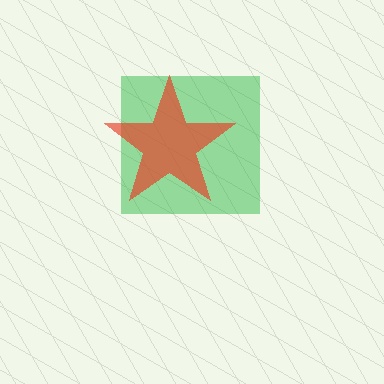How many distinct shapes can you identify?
There are 2 distinct shapes: a green square, a red star.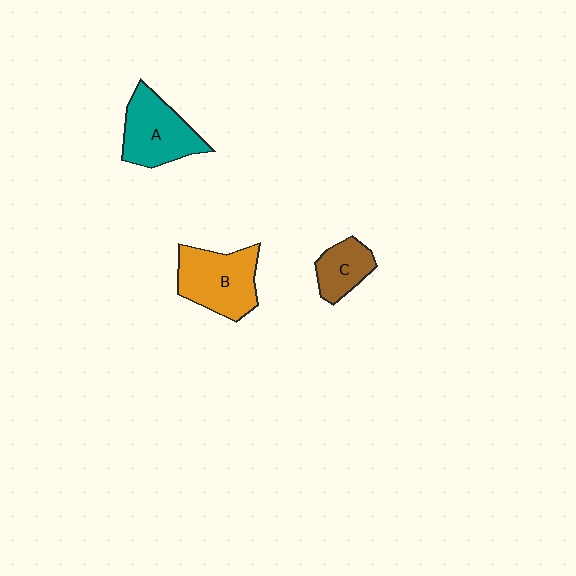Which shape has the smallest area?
Shape C (brown).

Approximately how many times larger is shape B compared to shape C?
Approximately 1.8 times.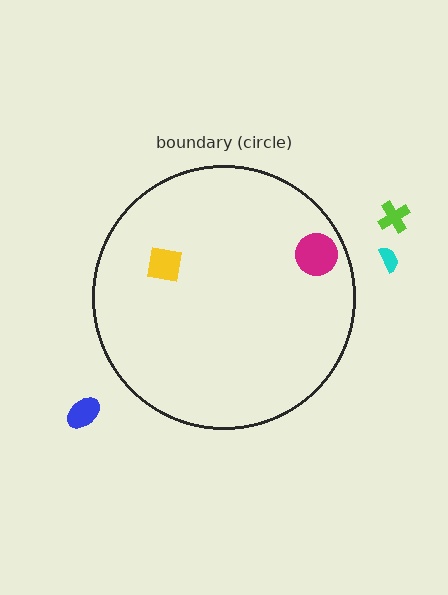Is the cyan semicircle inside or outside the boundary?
Outside.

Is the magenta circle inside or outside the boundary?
Inside.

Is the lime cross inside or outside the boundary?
Outside.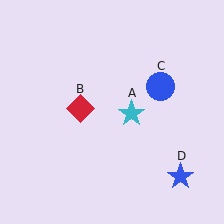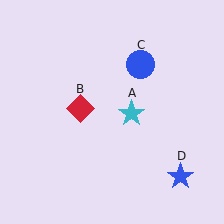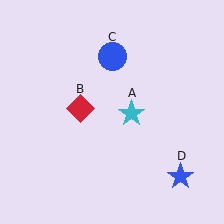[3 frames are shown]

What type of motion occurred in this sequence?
The blue circle (object C) rotated counterclockwise around the center of the scene.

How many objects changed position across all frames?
1 object changed position: blue circle (object C).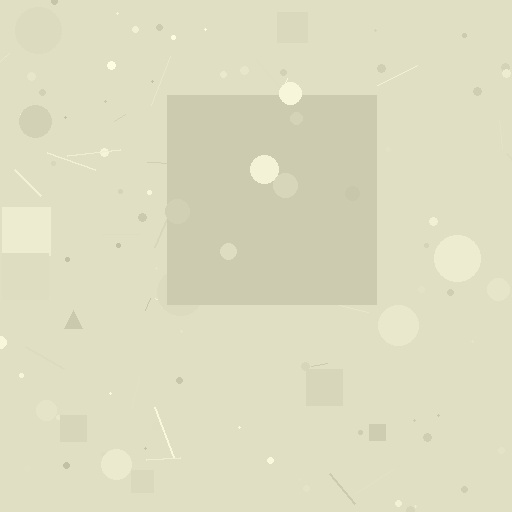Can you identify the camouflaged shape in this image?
The camouflaged shape is a square.